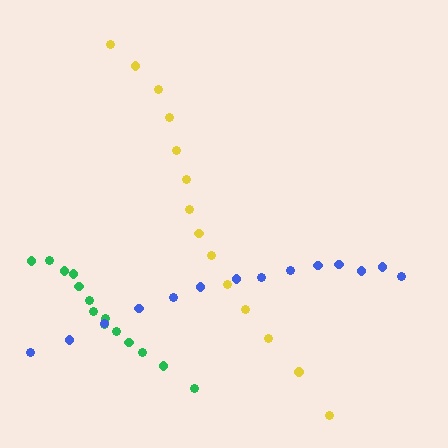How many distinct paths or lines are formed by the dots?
There are 3 distinct paths.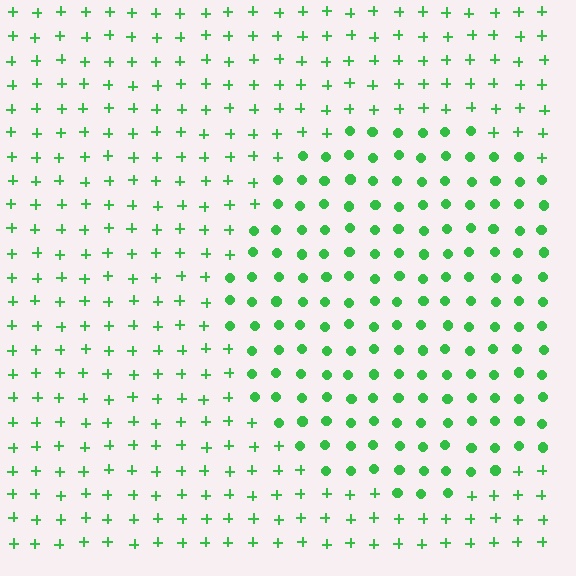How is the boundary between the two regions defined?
The boundary is defined by a change in element shape: circles inside vs. plus signs outside. All elements share the same color and spacing.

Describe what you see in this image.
The image is filled with small green elements arranged in a uniform grid. A circle-shaped region contains circles, while the surrounding area contains plus signs. The boundary is defined purely by the change in element shape.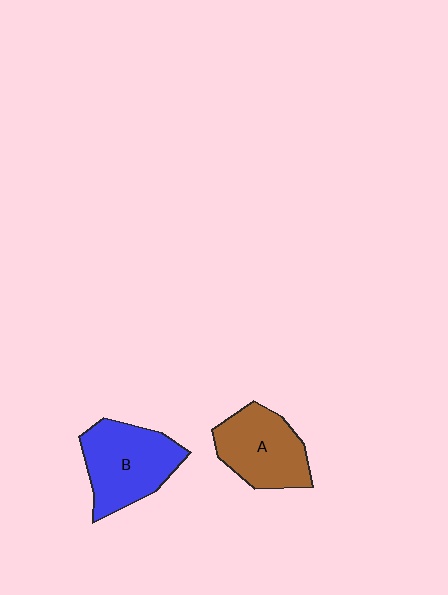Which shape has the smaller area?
Shape A (brown).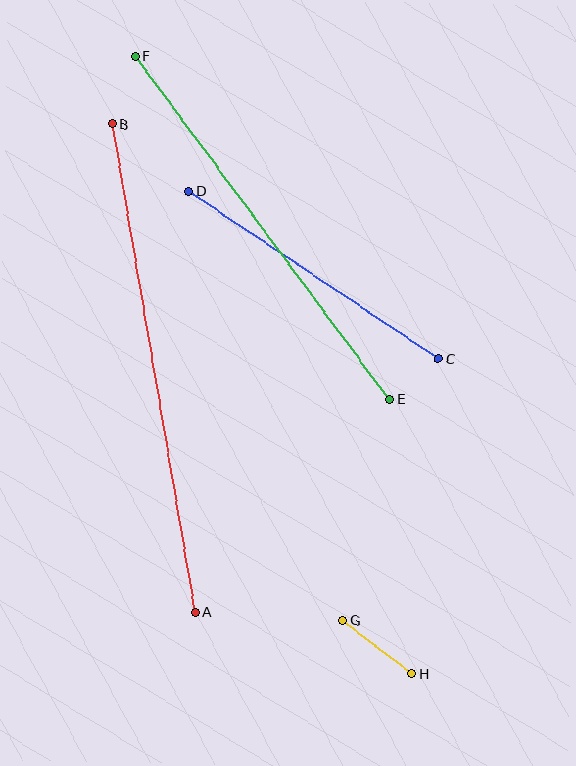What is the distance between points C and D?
The distance is approximately 301 pixels.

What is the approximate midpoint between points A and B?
The midpoint is at approximately (154, 368) pixels.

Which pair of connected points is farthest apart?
Points A and B are farthest apart.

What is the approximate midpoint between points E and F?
The midpoint is at approximately (262, 228) pixels.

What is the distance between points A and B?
The distance is approximately 496 pixels.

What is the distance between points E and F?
The distance is approximately 427 pixels.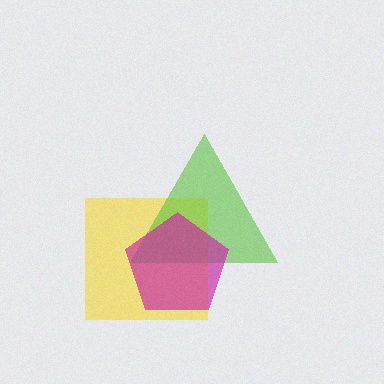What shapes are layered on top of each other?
The layered shapes are: a yellow square, a lime triangle, a magenta pentagon.